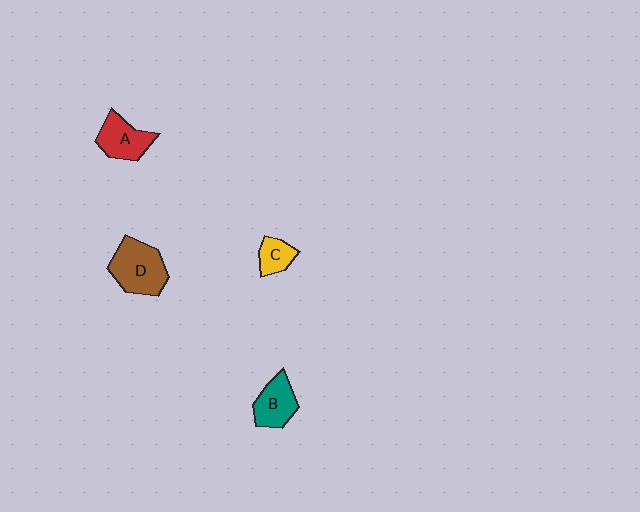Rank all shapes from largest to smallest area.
From largest to smallest: D (brown), A (red), B (teal), C (yellow).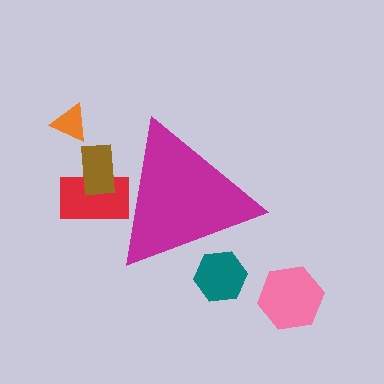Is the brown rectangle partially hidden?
Yes, the brown rectangle is partially hidden behind the magenta triangle.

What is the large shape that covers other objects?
A magenta triangle.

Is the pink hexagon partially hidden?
No, the pink hexagon is fully visible.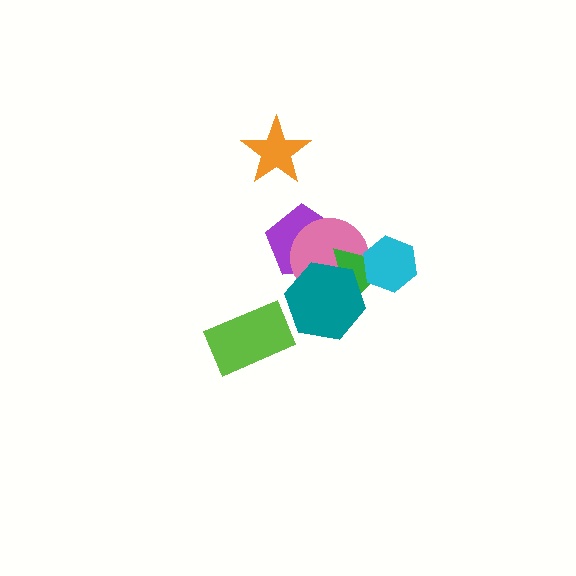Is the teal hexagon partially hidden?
No, no other shape covers it.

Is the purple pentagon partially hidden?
Yes, it is partially covered by another shape.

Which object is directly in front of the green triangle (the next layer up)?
The cyan hexagon is directly in front of the green triangle.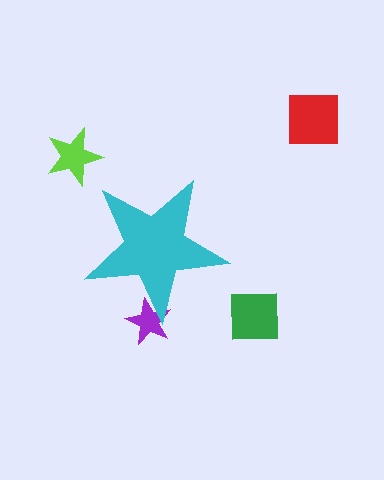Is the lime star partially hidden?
No, the lime star is fully visible.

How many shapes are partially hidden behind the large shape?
1 shape is partially hidden.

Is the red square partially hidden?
No, the red square is fully visible.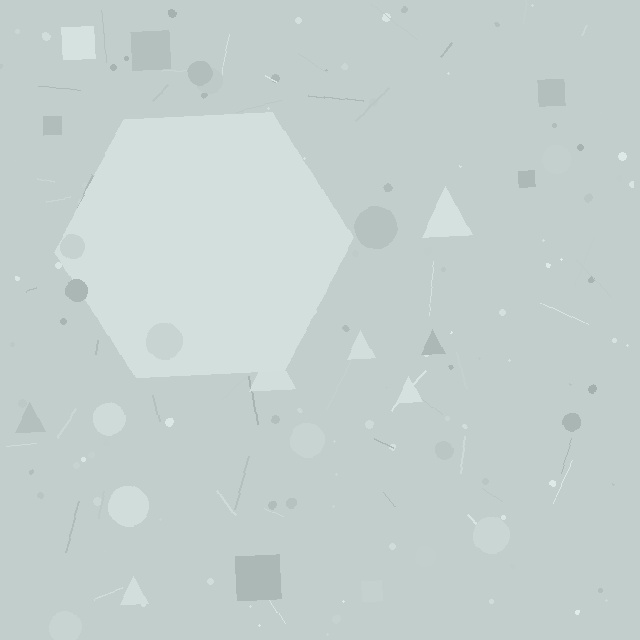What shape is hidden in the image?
A hexagon is hidden in the image.